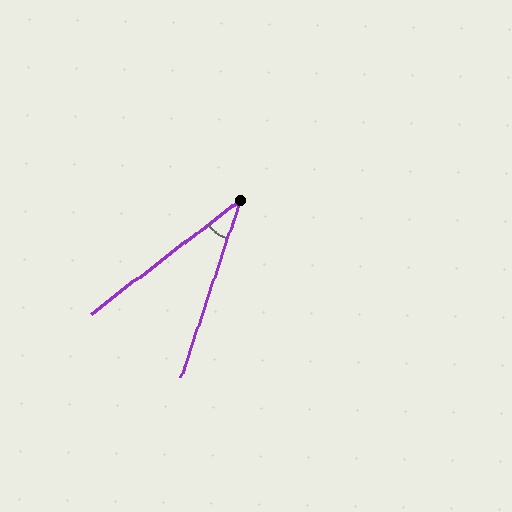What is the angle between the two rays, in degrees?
Approximately 34 degrees.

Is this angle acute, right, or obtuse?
It is acute.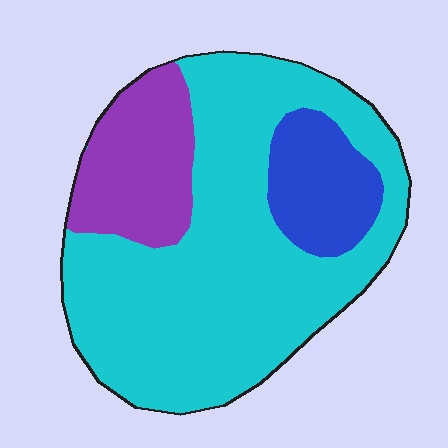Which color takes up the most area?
Cyan, at roughly 70%.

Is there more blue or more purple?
Purple.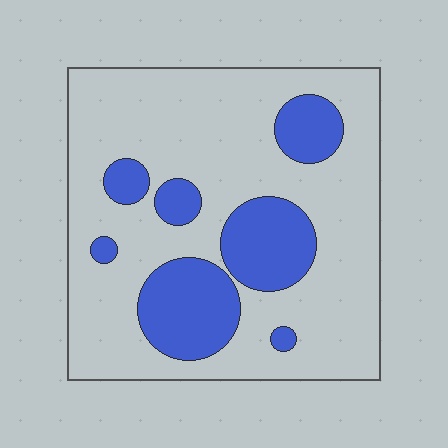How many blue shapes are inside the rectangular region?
7.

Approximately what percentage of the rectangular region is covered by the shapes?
Approximately 25%.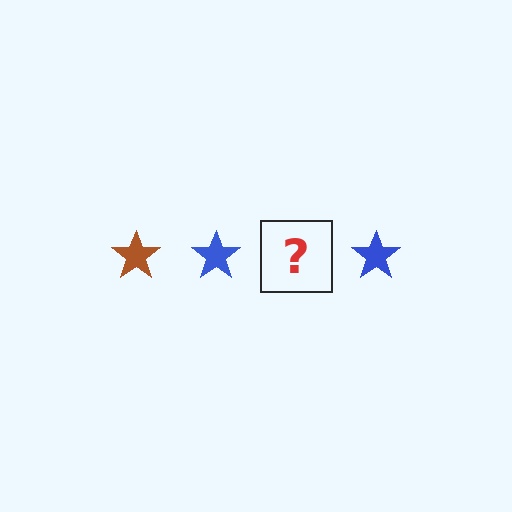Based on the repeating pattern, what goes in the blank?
The blank should be a brown star.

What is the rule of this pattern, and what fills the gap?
The rule is that the pattern cycles through brown, blue stars. The gap should be filled with a brown star.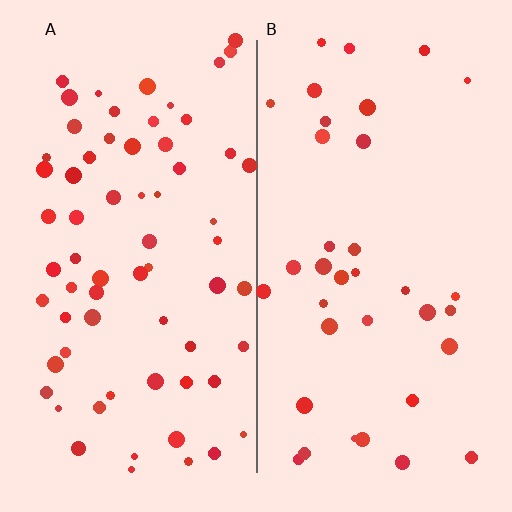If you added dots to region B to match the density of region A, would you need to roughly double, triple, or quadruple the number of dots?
Approximately double.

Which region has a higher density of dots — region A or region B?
A (the left).